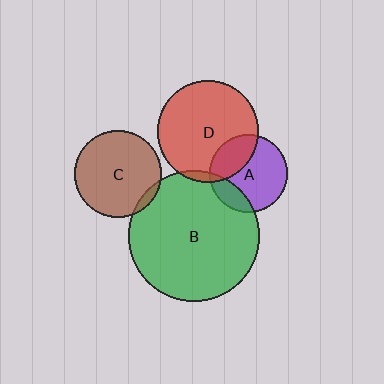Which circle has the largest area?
Circle B (green).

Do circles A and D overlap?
Yes.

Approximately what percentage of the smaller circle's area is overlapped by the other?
Approximately 30%.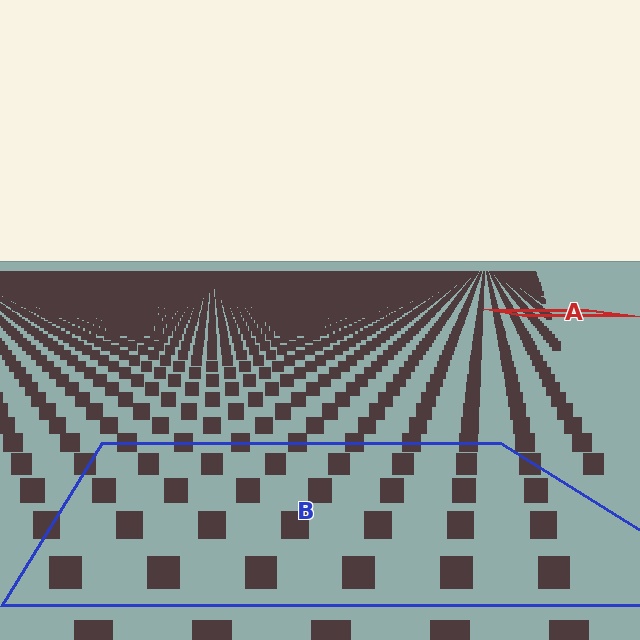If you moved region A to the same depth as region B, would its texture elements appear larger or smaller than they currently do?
They would appear larger. At a closer depth, the same texture elements are projected at a bigger on-screen size.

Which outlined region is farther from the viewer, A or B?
Region A is farther from the viewer — the texture elements inside it appear smaller and more densely packed.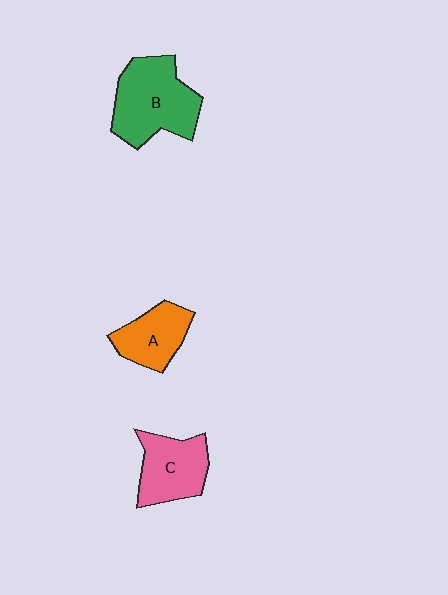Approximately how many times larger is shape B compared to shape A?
Approximately 1.6 times.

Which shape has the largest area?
Shape B (green).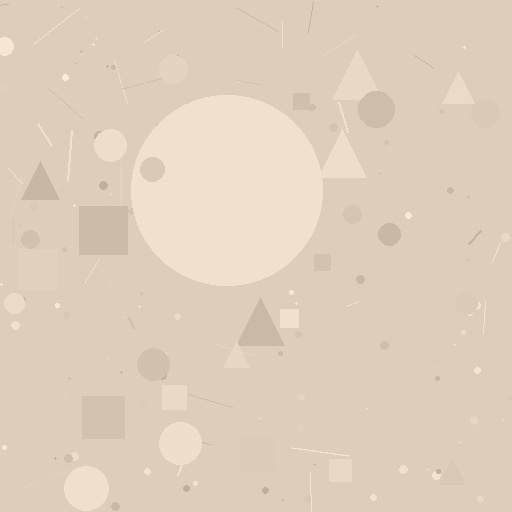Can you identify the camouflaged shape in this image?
The camouflaged shape is a circle.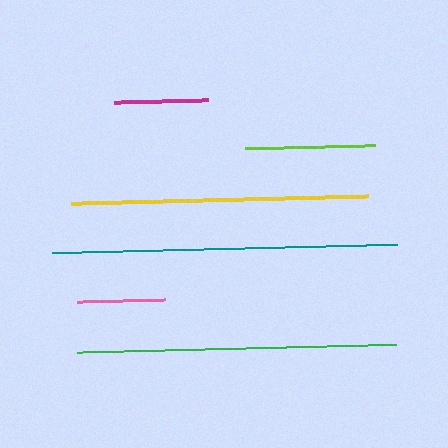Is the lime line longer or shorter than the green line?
The green line is longer than the lime line.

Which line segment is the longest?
The teal line is the longest at approximately 345 pixels.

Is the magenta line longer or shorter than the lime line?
The lime line is longer than the magenta line.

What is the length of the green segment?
The green segment is approximately 319 pixels long.